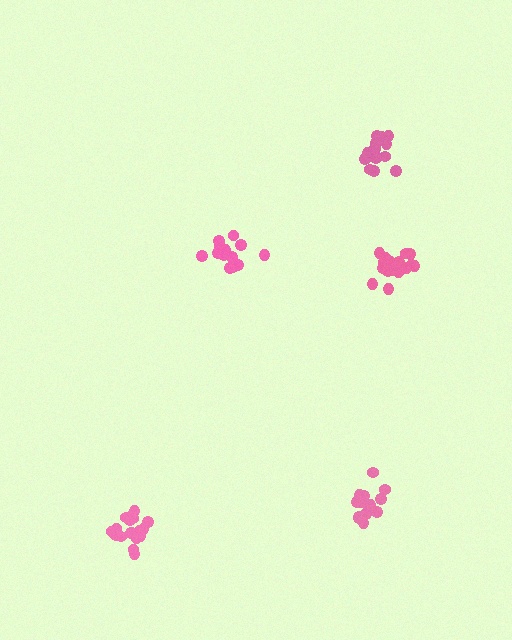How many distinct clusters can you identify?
There are 5 distinct clusters.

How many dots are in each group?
Group 1: 14 dots, Group 2: 16 dots, Group 3: 16 dots, Group 4: 18 dots, Group 5: 20 dots (84 total).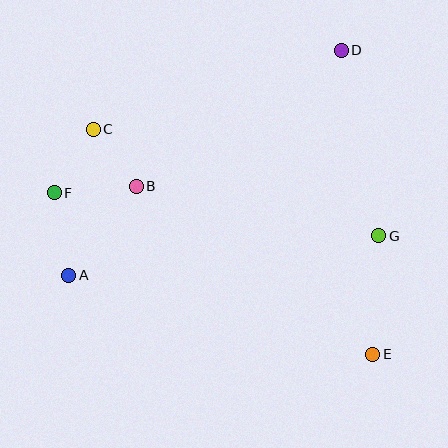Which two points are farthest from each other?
Points C and E are farthest from each other.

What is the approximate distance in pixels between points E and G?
The distance between E and G is approximately 119 pixels.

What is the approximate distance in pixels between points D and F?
The distance between D and F is approximately 321 pixels.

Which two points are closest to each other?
Points B and C are closest to each other.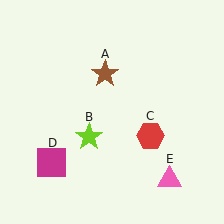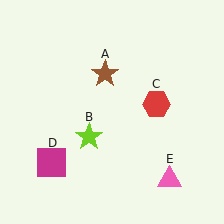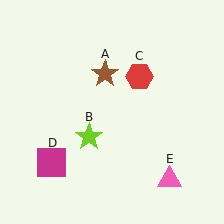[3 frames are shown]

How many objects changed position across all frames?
1 object changed position: red hexagon (object C).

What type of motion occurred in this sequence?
The red hexagon (object C) rotated counterclockwise around the center of the scene.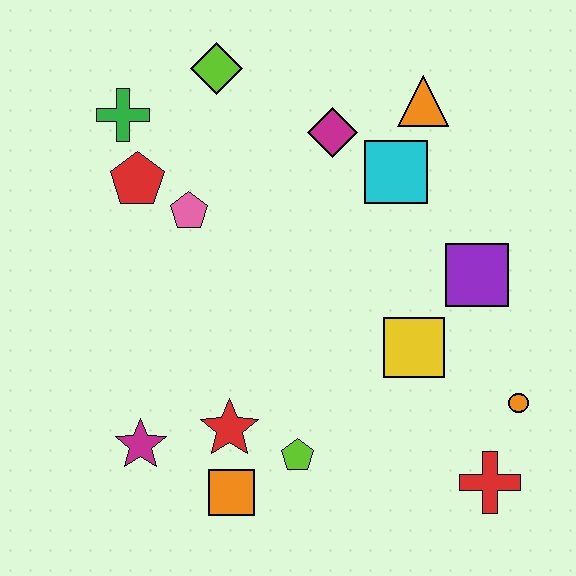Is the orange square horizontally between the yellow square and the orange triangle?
No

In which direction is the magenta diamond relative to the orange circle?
The magenta diamond is above the orange circle.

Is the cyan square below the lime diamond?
Yes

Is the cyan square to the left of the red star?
No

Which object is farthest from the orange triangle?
The magenta star is farthest from the orange triangle.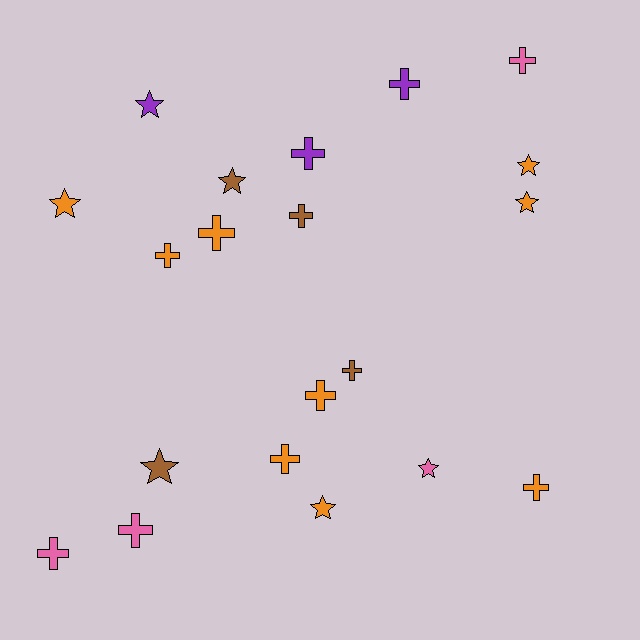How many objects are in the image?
There are 20 objects.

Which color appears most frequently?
Orange, with 9 objects.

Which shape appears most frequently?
Cross, with 12 objects.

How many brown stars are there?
There are 2 brown stars.